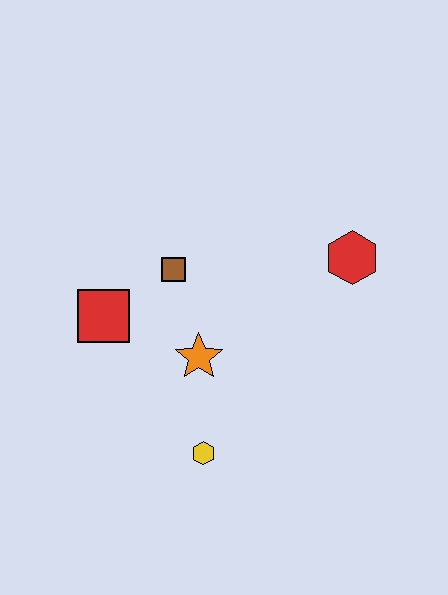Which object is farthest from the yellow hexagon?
The red hexagon is farthest from the yellow hexagon.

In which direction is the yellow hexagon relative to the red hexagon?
The yellow hexagon is below the red hexagon.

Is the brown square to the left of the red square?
No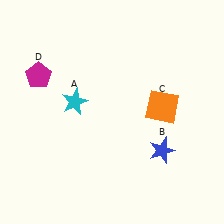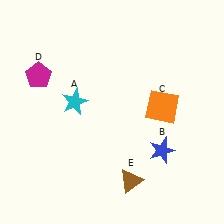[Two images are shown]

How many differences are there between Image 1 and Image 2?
There is 1 difference between the two images.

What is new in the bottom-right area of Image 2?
A brown triangle (E) was added in the bottom-right area of Image 2.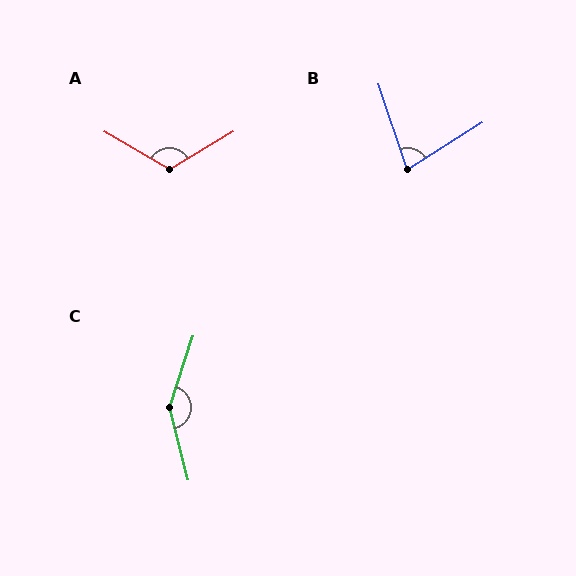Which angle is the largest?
C, at approximately 147 degrees.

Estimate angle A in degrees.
Approximately 120 degrees.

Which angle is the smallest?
B, at approximately 76 degrees.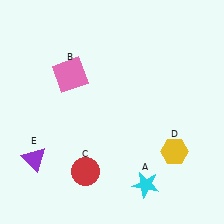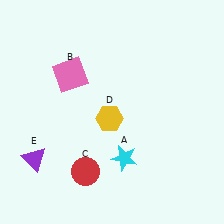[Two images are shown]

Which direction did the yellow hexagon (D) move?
The yellow hexagon (D) moved left.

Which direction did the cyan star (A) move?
The cyan star (A) moved up.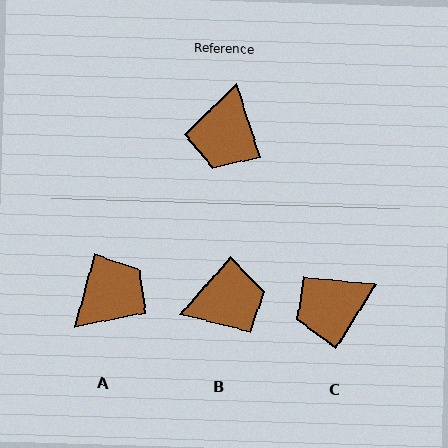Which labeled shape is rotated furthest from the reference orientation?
A, about 147 degrees away.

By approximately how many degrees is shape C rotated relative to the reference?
Approximately 49 degrees clockwise.